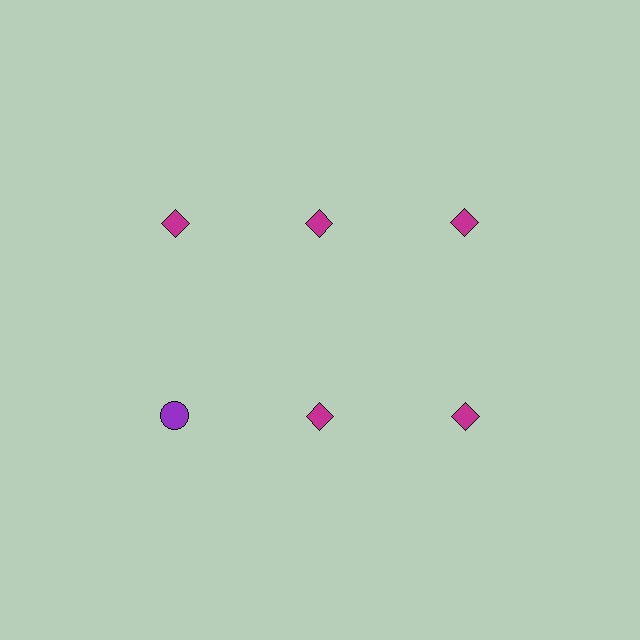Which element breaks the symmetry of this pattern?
The purple circle in the second row, leftmost column breaks the symmetry. All other shapes are magenta diamonds.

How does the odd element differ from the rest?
It differs in both color (purple instead of magenta) and shape (circle instead of diamond).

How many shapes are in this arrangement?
There are 6 shapes arranged in a grid pattern.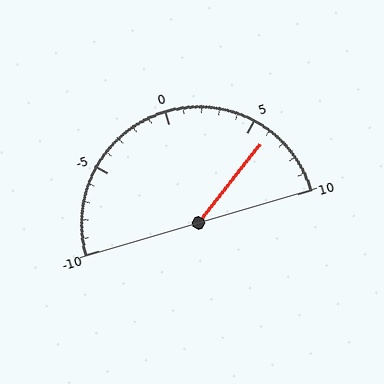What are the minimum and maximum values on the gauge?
The gauge ranges from -10 to 10.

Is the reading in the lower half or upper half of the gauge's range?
The reading is in the upper half of the range (-10 to 10).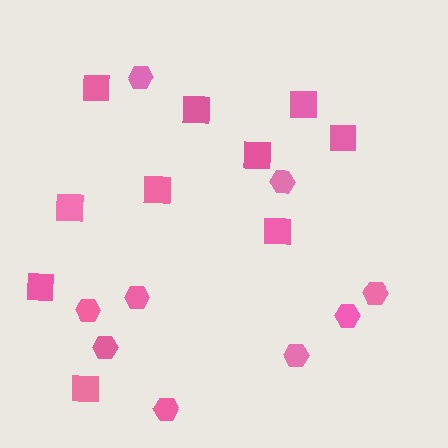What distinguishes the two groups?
There are 2 groups: one group of hexagons (9) and one group of squares (10).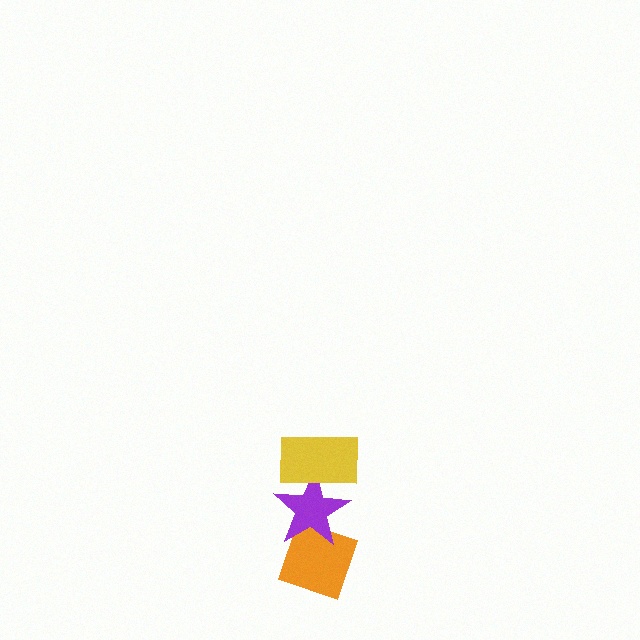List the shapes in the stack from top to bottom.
From top to bottom: the yellow rectangle, the purple star, the orange diamond.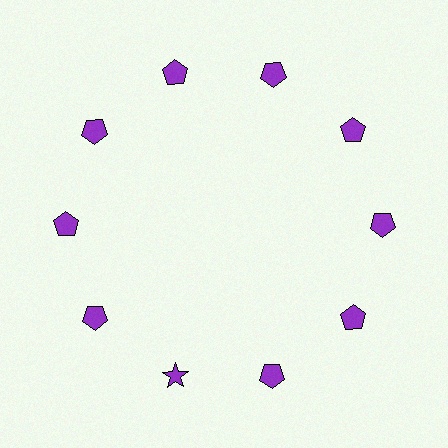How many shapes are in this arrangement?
There are 10 shapes arranged in a ring pattern.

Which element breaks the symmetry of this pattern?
The purple star at roughly the 7 o'clock position breaks the symmetry. All other shapes are purple pentagons.